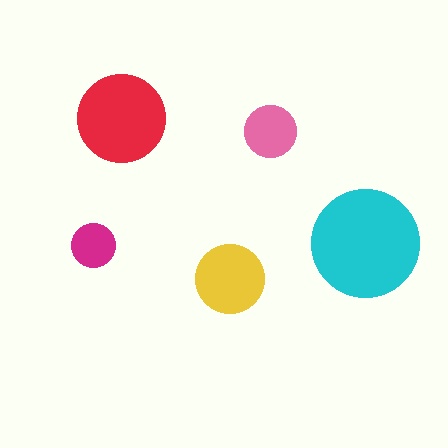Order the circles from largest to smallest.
the cyan one, the red one, the yellow one, the pink one, the magenta one.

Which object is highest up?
The red circle is topmost.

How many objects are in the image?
There are 5 objects in the image.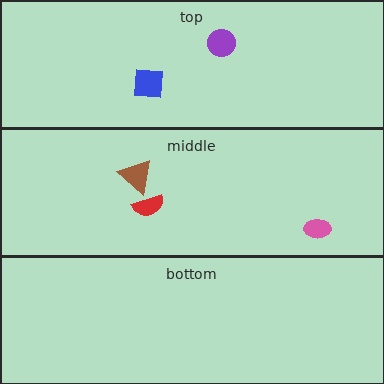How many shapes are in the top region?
2.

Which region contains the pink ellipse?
The middle region.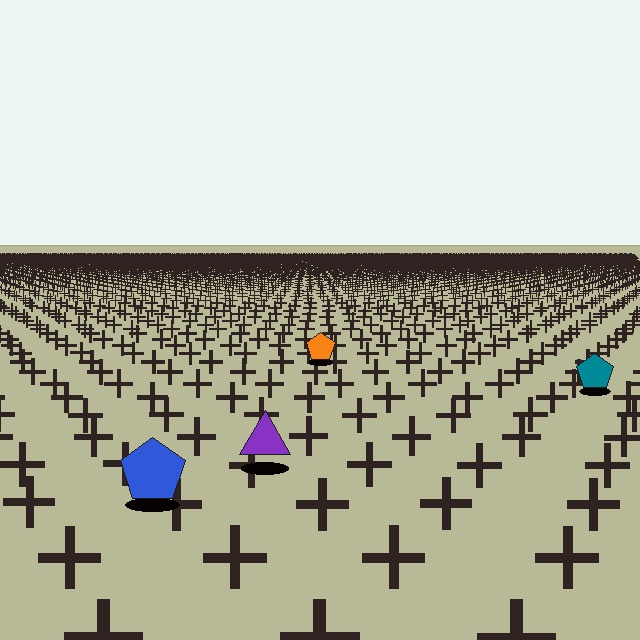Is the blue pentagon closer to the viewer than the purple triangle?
Yes. The blue pentagon is closer — you can tell from the texture gradient: the ground texture is coarser near it.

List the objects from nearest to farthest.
From nearest to farthest: the blue pentagon, the purple triangle, the teal pentagon, the orange pentagon.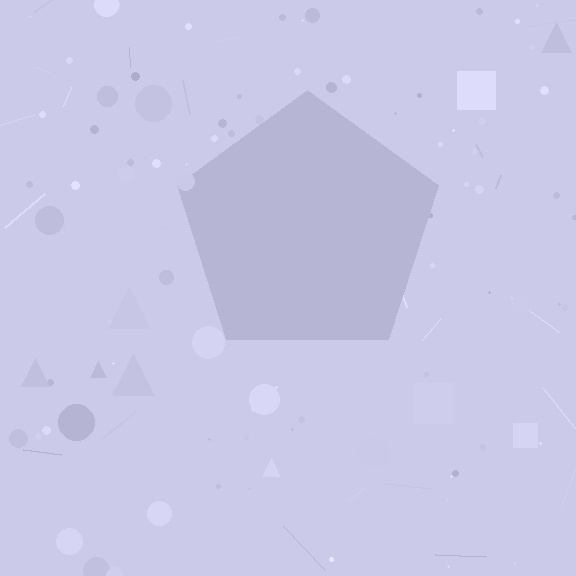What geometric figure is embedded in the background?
A pentagon is embedded in the background.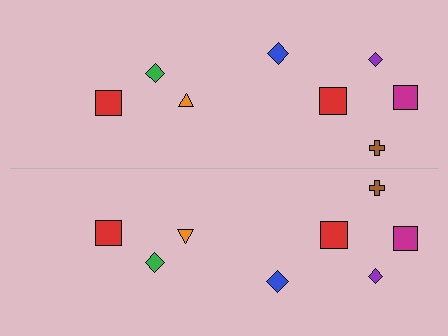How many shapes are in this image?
There are 16 shapes in this image.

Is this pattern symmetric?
Yes, this pattern has bilateral (reflection) symmetry.